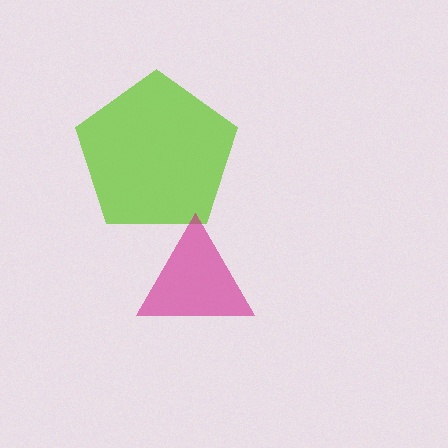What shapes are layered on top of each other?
The layered shapes are: a lime pentagon, a magenta triangle.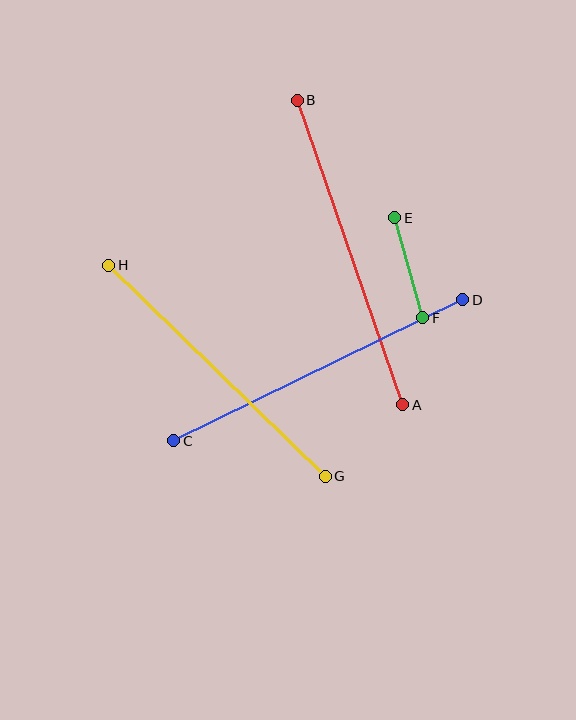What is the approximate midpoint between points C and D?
The midpoint is at approximately (318, 370) pixels.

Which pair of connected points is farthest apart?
Points A and B are farthest apart.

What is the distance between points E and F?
The distance is approximately 104 pixels.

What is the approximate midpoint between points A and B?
The midpoint is at approximately (350, 252) pixels.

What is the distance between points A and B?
The distance is approximately 322 pixels.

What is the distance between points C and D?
The distance is approximately 321 pixels.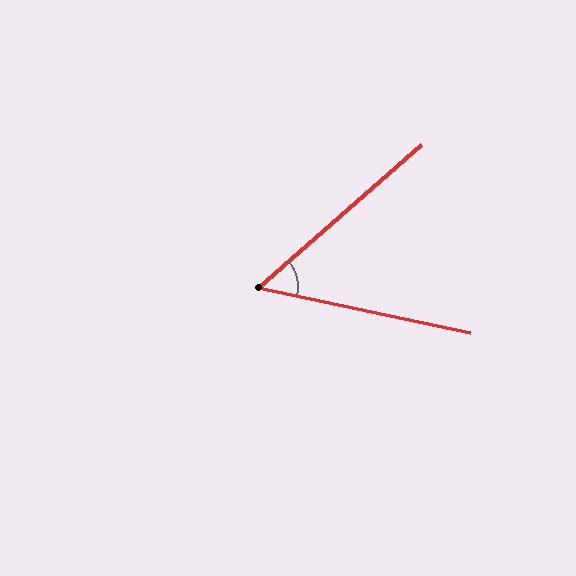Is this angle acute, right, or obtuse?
It is acute.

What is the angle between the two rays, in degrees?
Approximately 53 degrees.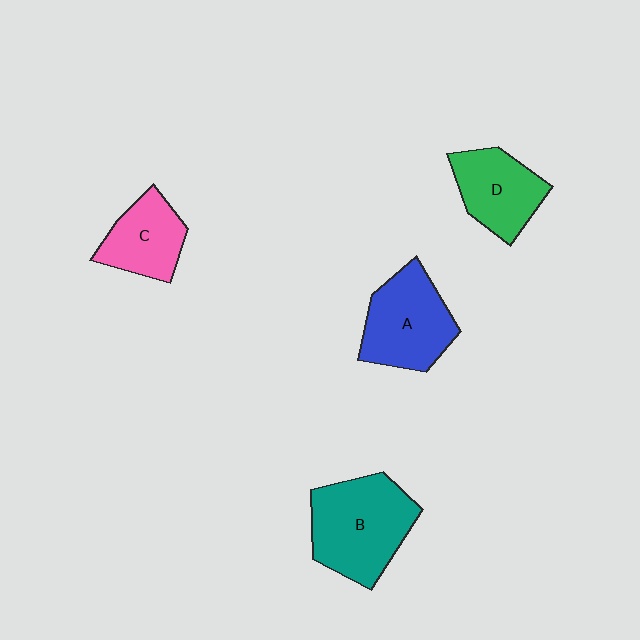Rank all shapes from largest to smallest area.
From largest to smallest: B (teal), A (blue), D (green), C (pink).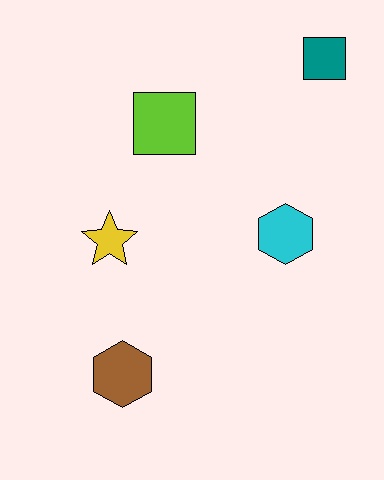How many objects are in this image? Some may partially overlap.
There are 5 objects.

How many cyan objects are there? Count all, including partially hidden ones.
There is 1 cyan object.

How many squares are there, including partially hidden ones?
There are 2 squares.